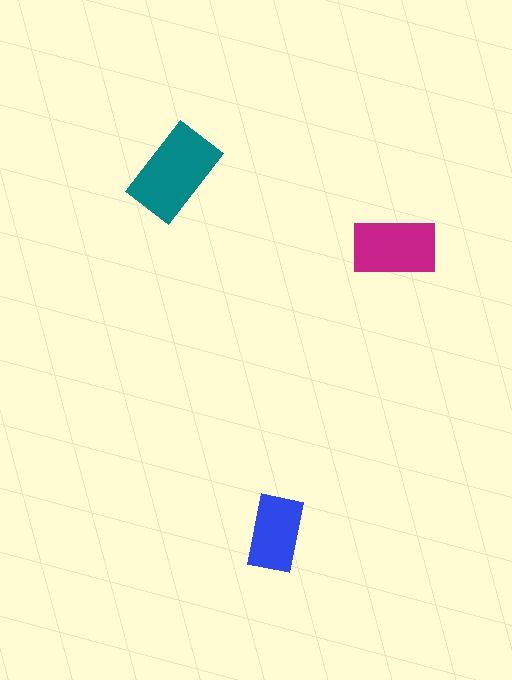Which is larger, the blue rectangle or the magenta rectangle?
The magenta one.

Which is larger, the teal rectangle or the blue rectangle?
The teal one.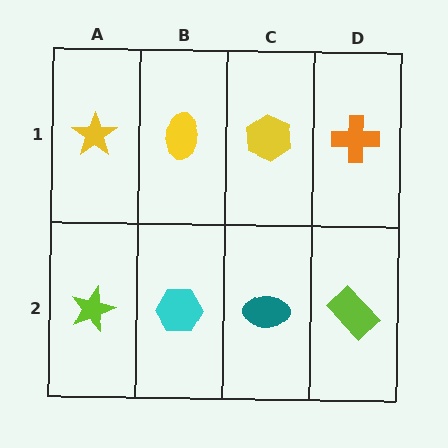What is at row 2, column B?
A cyan hexagon.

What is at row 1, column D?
An orange cross.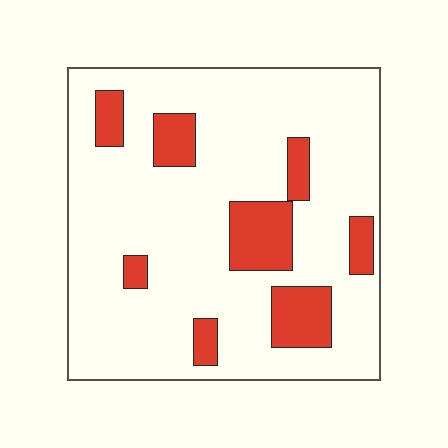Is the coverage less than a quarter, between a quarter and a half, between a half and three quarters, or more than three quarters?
Less than a quarter.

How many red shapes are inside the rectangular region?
8.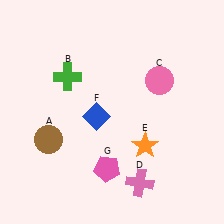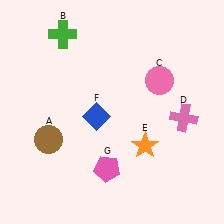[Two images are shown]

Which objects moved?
The objects that moved are: the green cross (B), the pink cross (D).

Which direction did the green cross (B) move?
The green cross (B) moved up.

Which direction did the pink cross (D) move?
The pink cross (D) moved up.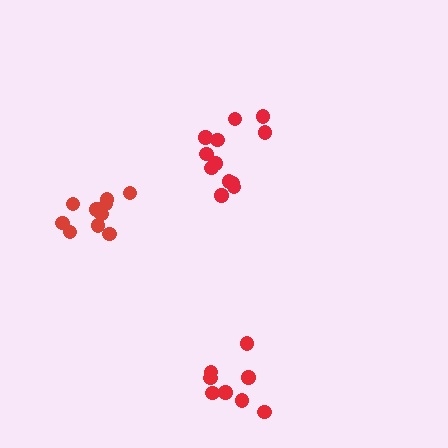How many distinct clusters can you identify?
There are 3 distinct clusters.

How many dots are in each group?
Group 1: 8 dots, Group 2: 12 dots, Group 3: 10 dots (30 total).